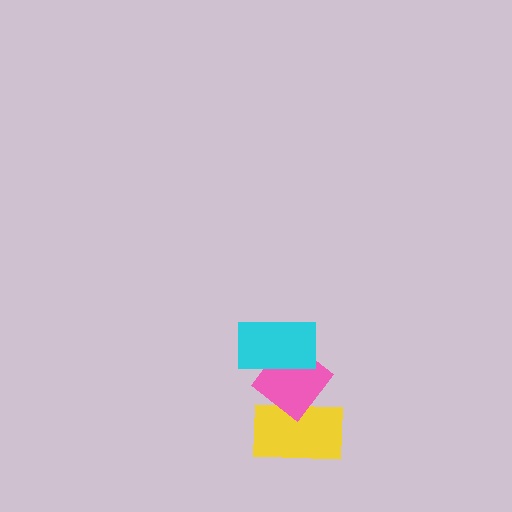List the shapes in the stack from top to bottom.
From top to bottom: the cyan rectangle, the pink diamond, the yellow rectangle.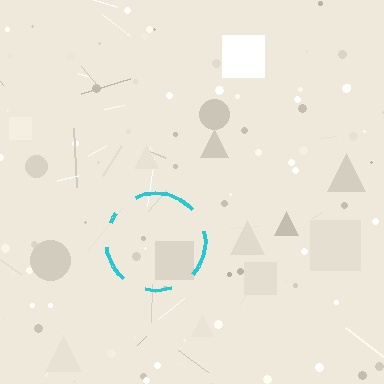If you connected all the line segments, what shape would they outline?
They would outline a circle.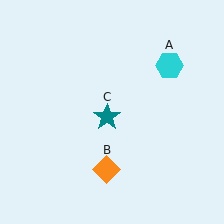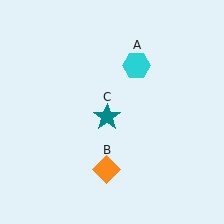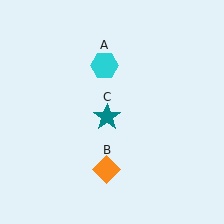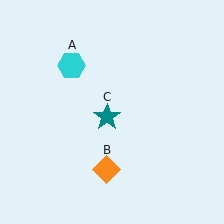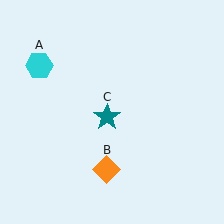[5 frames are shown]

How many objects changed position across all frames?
1 object changed position: cyan hexagon (object A).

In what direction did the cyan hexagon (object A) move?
The cyan hexagon (object A) moved left.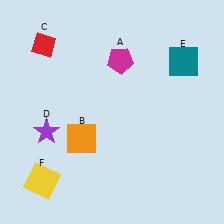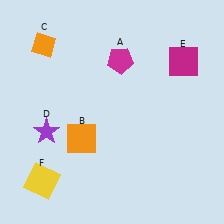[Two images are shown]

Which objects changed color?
C changed from red to orange. E changed from teal to magenta.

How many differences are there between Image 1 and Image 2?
There are 2 differences between the two images.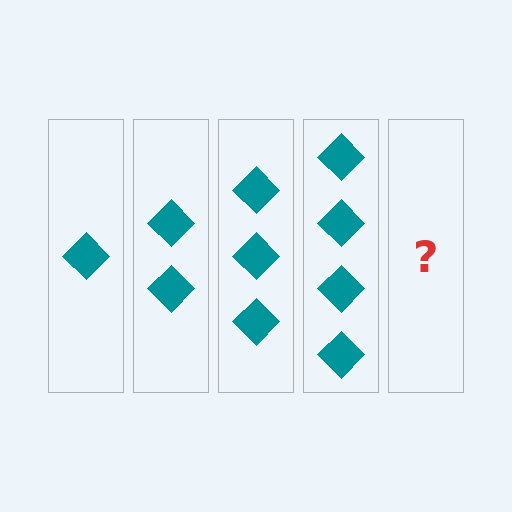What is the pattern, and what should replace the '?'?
The pattern is that each step adds one more diamond. The '?' should be 5 diamonds.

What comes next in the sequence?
The next element should be 5 diamonds.